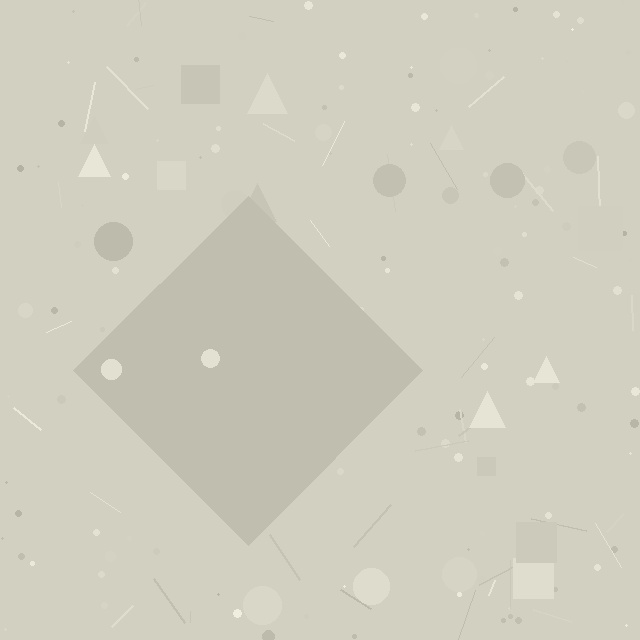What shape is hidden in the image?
A diamond is hidden in the image.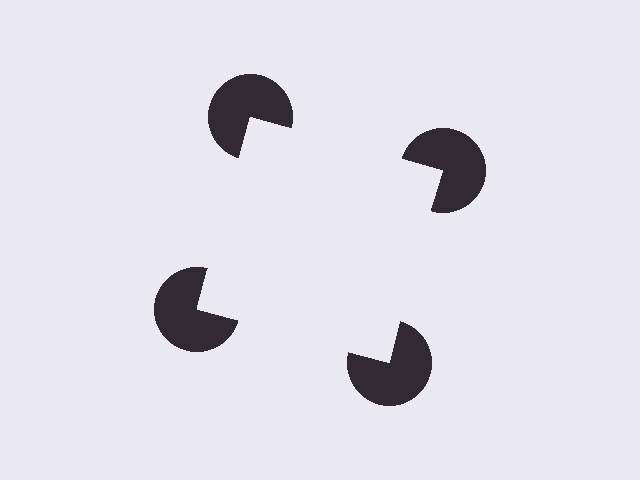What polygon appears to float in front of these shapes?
An illusory square — its edges are inferred from the aligned wedge cuts in the pac-man discs, not physically drawn.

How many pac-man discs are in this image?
There are 4 — one at each vertex of the illusory square.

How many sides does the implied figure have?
4 sides.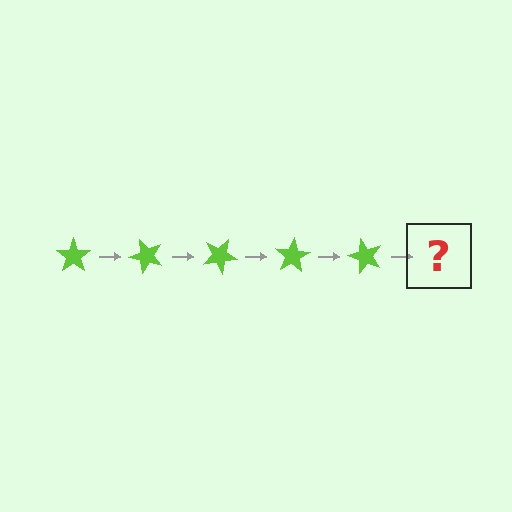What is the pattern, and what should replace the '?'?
The pattern is that the star rotates 50 degrees each step. The '?' should be a lime star rotated 250 degrees.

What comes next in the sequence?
The next element should be a lime star rotated 250 degrees.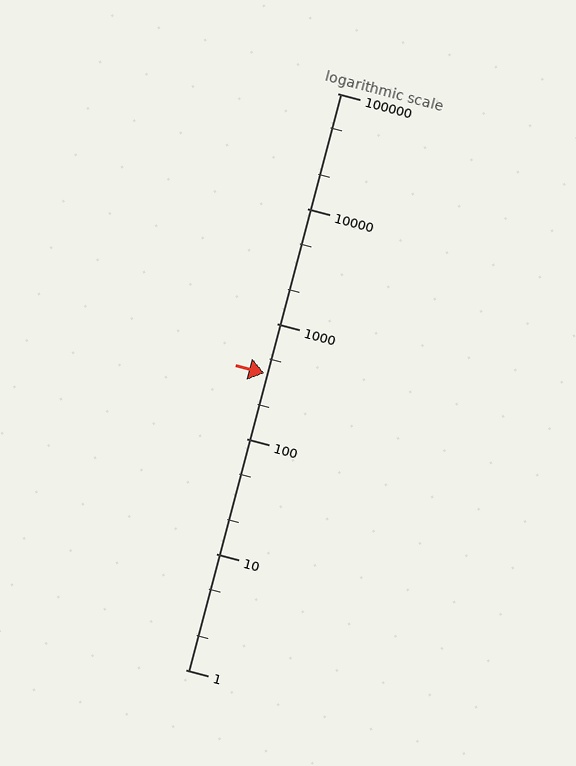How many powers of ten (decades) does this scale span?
The scale spans 5 decades, from 1 to 100000.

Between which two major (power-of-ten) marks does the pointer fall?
The pointer is between 100 and 1000.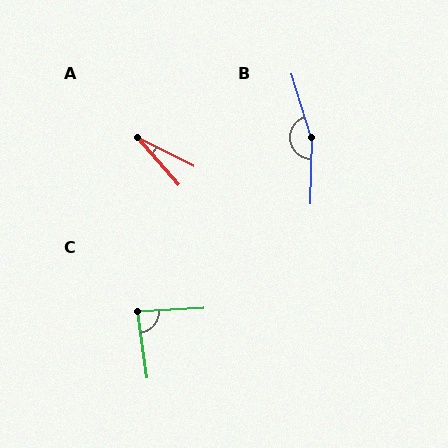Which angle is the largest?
B, at approximately 162 degrees.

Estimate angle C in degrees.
Approximately 84 degrees.